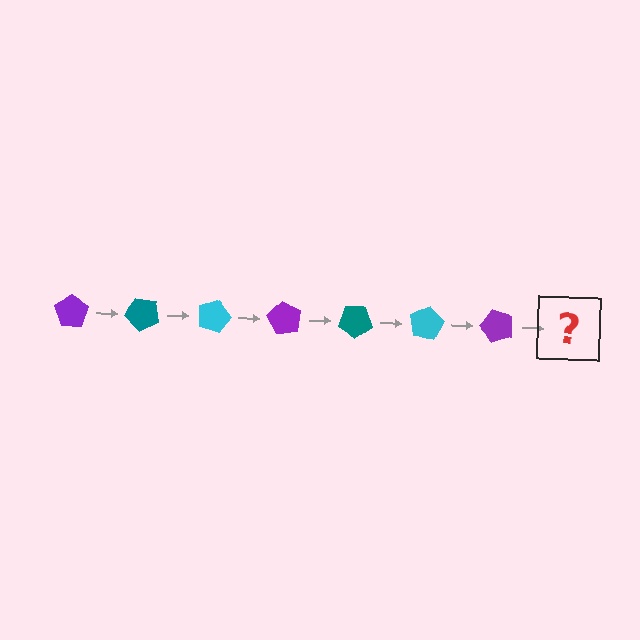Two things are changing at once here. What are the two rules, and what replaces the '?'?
The two rules are that it rotates 45 degrees each step and the color cycles through purple, teal, and cyan. The '?' should be a teal pentagon, rotated 315 degrees from the start.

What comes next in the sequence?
The next element should be a teal pentagon, rotated 315 degrees from the start.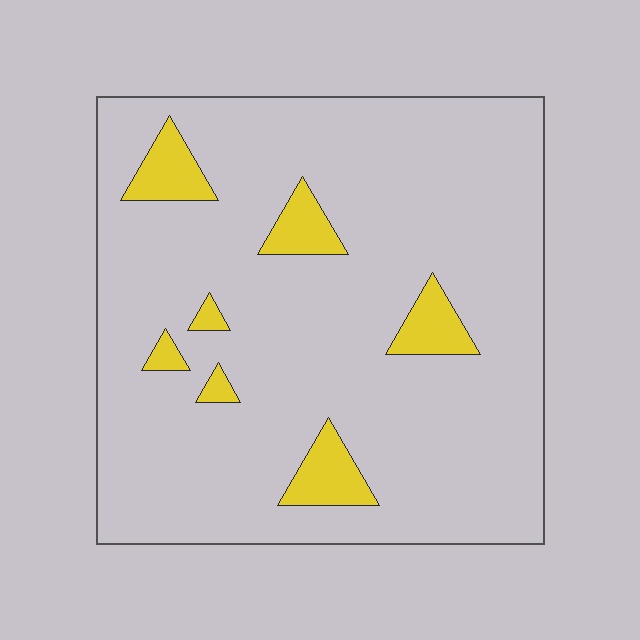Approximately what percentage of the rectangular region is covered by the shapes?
Approximately 10%.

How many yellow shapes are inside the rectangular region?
7.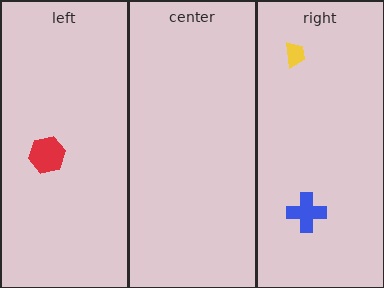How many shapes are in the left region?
1.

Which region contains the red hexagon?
The left region.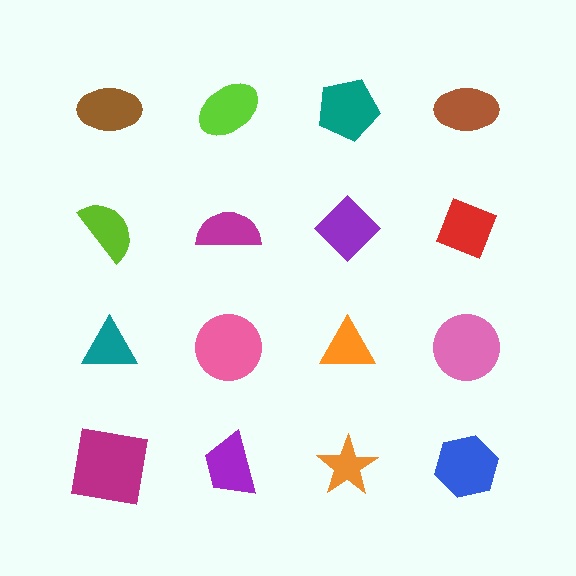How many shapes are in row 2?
4 shapes.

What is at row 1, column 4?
A brown ellipse.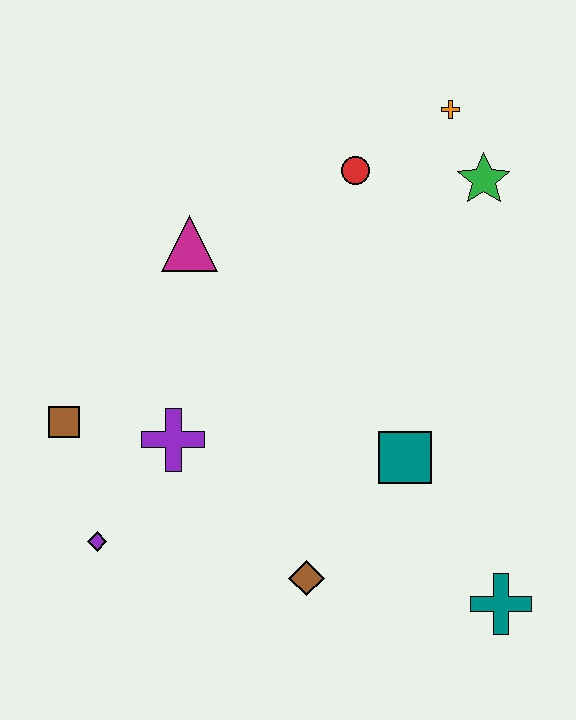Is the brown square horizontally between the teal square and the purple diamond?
No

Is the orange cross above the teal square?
Yes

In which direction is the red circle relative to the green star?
The red circle is to the left of the green star.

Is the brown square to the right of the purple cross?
No